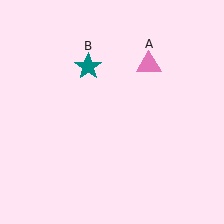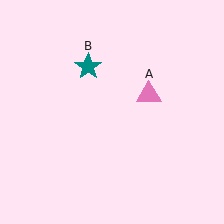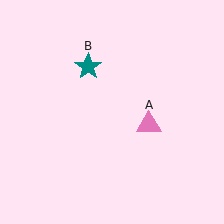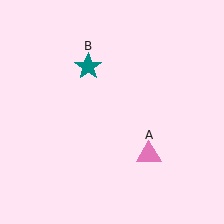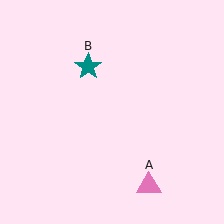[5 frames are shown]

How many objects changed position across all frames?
1 object changed position: pink triangle (object A).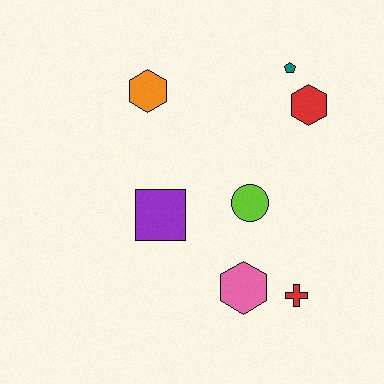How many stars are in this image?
There are no stars.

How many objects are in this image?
There are 7 objects.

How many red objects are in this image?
There are 2 red objects.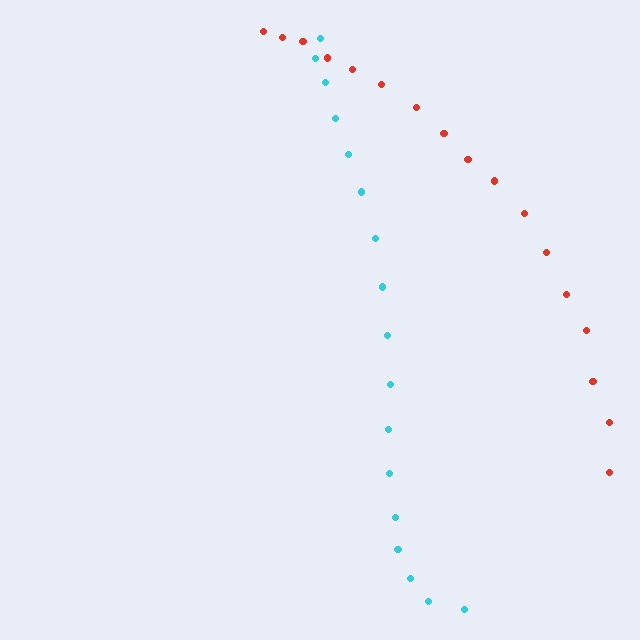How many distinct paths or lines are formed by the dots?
There are 2 distinct paths.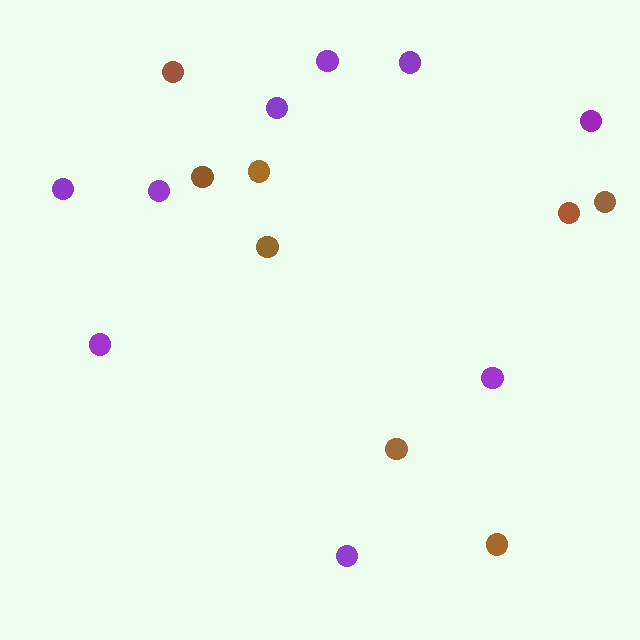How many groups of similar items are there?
There are 2 groups: one group of purple circles (9) and one group of brown circles (8).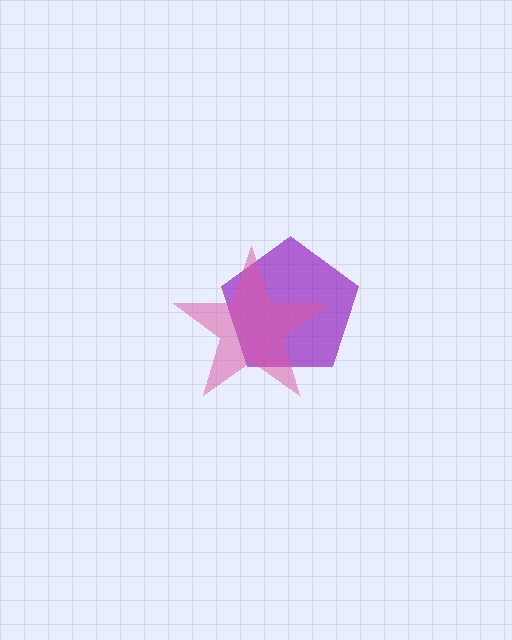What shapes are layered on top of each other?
The layered shapes are: a purple pentagon, a pink star.